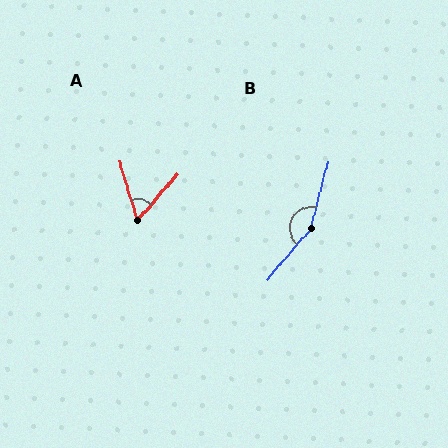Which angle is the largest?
B, at approximately 154 degrees.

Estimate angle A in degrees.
Approximately 57 degrees.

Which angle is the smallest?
A, at approximately 57 degrees.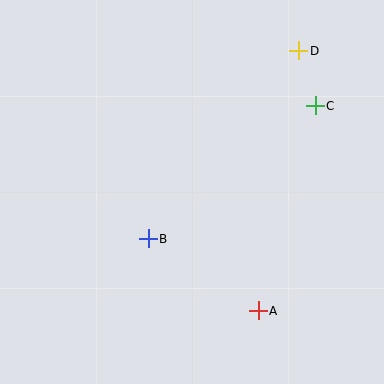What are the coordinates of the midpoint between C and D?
The midpoint between C and D is at (307, 78).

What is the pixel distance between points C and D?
The distance between C and D is 57 pixels.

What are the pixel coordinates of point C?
Point C is at (315, 106).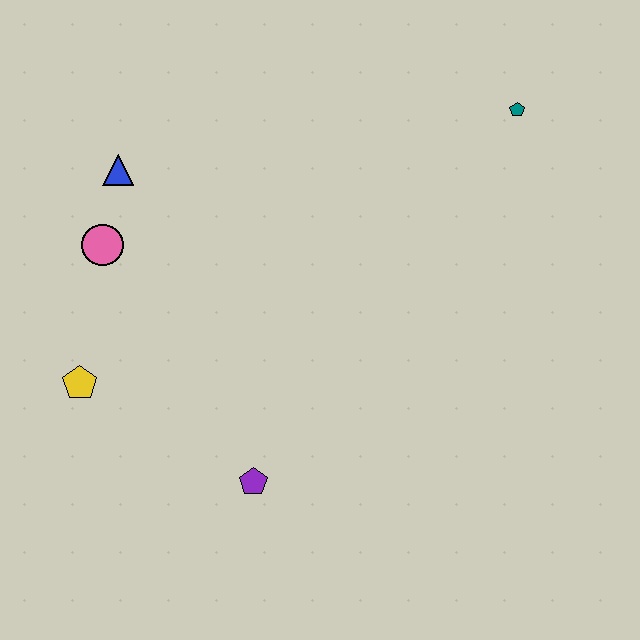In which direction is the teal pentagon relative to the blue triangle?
The teal pentagon is to the right of the blue triangle.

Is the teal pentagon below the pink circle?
No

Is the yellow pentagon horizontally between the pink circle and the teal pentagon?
No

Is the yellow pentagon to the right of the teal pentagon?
No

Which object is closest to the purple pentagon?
The yellow pentagon is closest to the purple pentagon.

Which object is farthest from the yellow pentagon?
The teal pentagon is farthest from the yellow pentagon.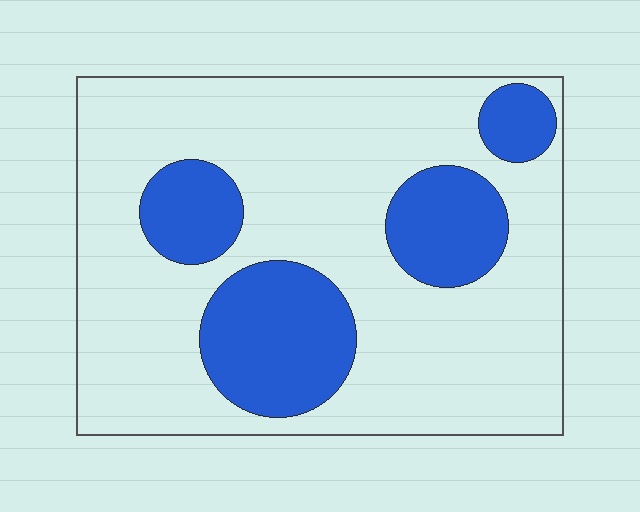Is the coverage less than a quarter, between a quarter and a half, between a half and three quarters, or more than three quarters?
Between a quarter and a half.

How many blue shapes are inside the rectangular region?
4.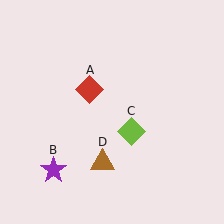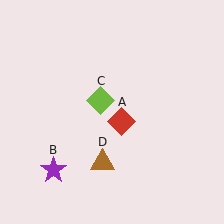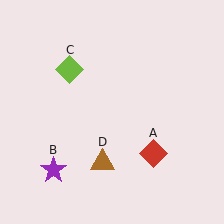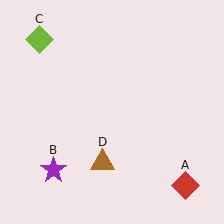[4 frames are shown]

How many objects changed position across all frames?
2 objects changed position: red diamond (object A), lime diamond (object C).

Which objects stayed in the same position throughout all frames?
Purple star (object B) and brown triangle (object D) remained stationary.